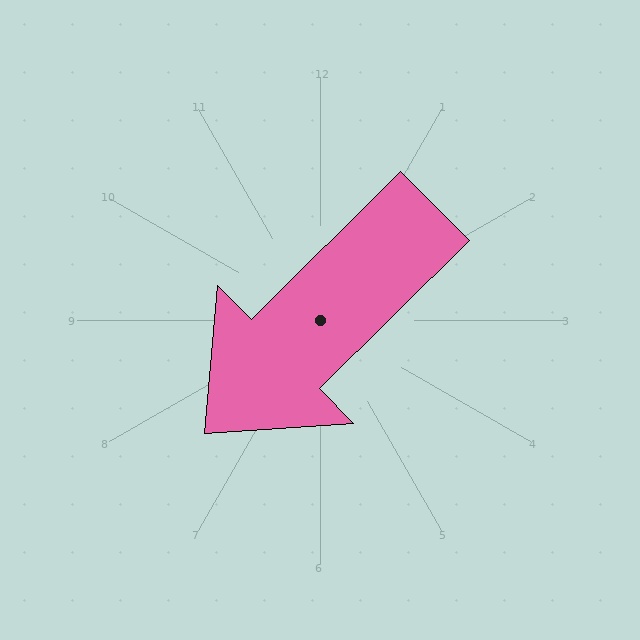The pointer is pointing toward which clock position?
Roughly 8 o'clock.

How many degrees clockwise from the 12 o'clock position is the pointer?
Approximately 225 degrees.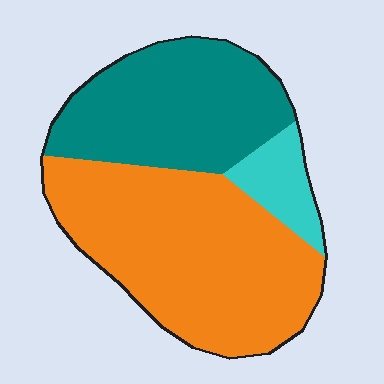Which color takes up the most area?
Orange, at roughly 55%.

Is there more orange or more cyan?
Orange.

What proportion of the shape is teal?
Teal covers 36% of the shape.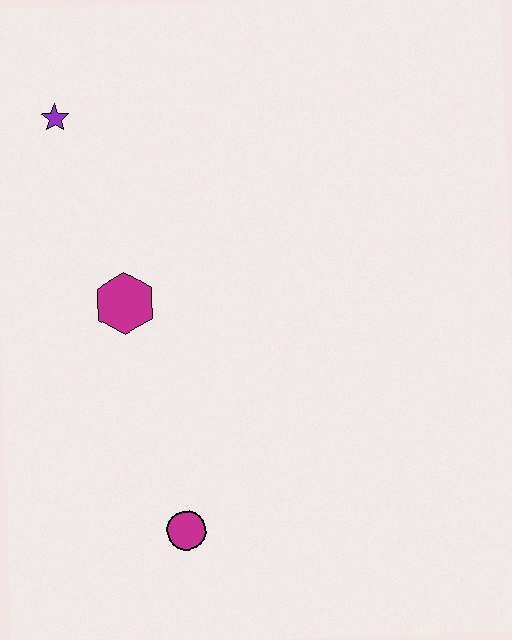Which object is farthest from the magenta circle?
The purple star is farthest from the magenta circle.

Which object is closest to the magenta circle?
The magenta hexagon is closest to the magenta circle.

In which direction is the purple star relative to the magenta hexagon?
The purple star is above the magenta hexagon.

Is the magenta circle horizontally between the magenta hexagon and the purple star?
No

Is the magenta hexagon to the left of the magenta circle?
Yes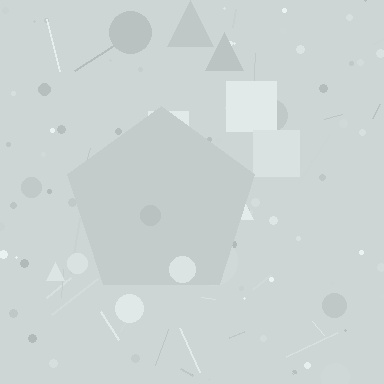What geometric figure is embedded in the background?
A pentagon is embedded in the background.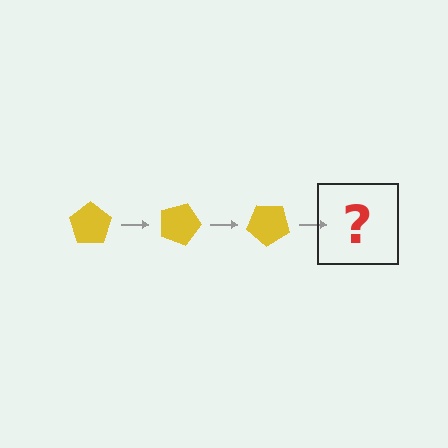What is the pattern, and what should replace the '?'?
The pattern is that the pentagon rotates 20 degrees each step. The '?' should be a yellow pentagon rotated 60 degrees.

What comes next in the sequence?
The next element should be a yellow pentagon rotated 60 degrees.